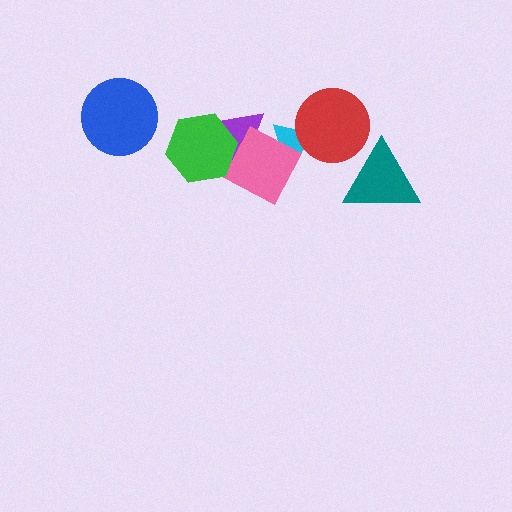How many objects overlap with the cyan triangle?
2 objects overlap with the cyan triangle.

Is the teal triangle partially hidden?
Yes, it is partially covered by another shape.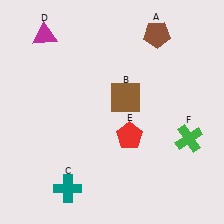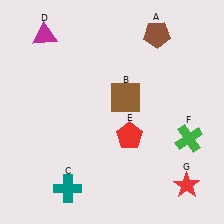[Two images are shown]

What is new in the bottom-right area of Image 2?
A red star (G) was added in the bottom-right area of Image 2.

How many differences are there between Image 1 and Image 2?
There is 1 difference between the two images.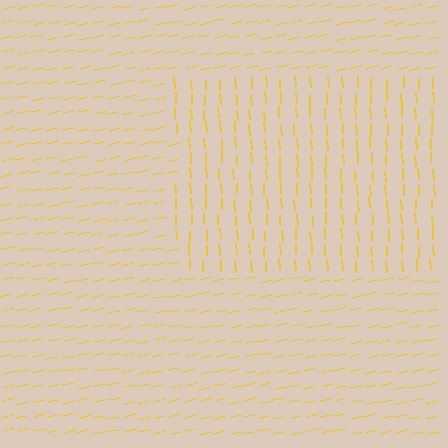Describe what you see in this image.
The image is filled with small yellow line segments. A rectangle region in the image has lines oriented differently from the surrounding lines, creating a visible texture boundary.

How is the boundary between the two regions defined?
The boundary is defined purely by a change in line orientation (approximately 79 degrees difference). All lines are the same color and thickness.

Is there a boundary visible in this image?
Yes, there is a texture boundary formed by a change in line orientation.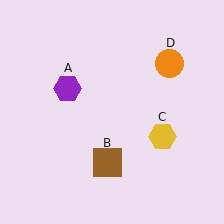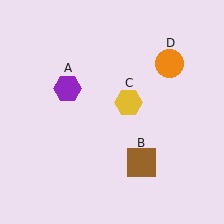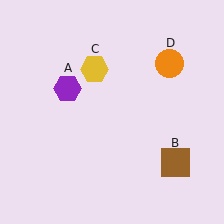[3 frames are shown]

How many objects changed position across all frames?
2 objects changed position: brown square (object B), yellow hexagon (object C).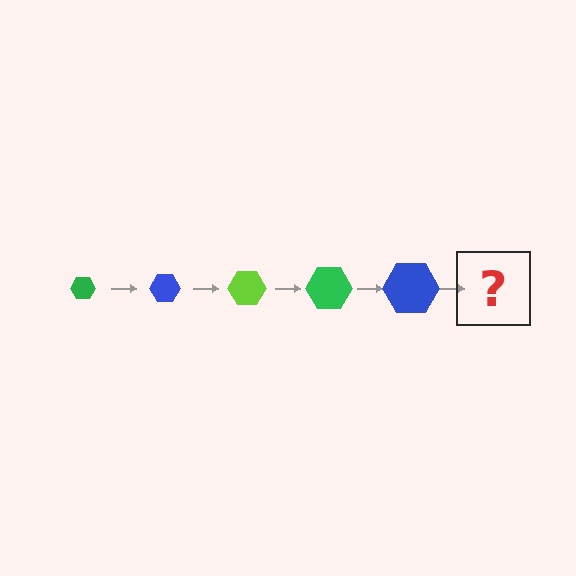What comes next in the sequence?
The next element should be a lime hexagon, larger than the previous one.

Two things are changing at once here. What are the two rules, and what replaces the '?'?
The two rules are that the hexagon grows larger each step and the color cycles through green, blue, and lime. The '?' should be a lime hexagon, larger than the previous one.